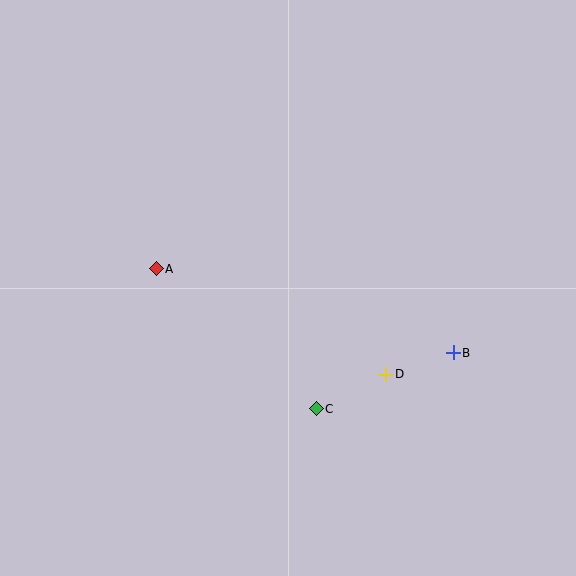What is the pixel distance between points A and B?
The distance between A and B is 308 pixels.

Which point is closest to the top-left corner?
Point A is closest to the top-left corner.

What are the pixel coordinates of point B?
Point B is at (453, 353).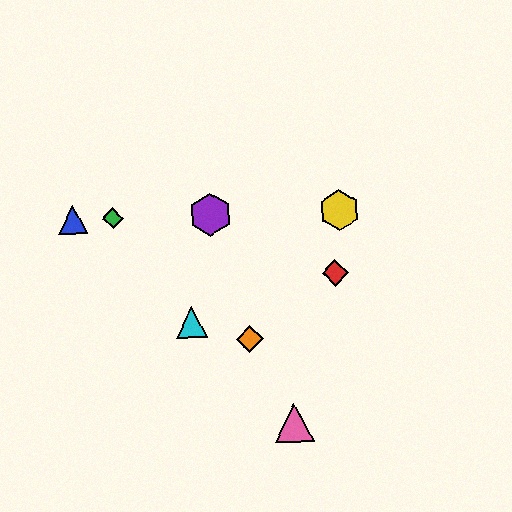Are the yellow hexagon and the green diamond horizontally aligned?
Yes, both are at y≈210.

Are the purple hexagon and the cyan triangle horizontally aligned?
No, the purple hexagon is at y≈215 and the cyan triangle is at y≈322.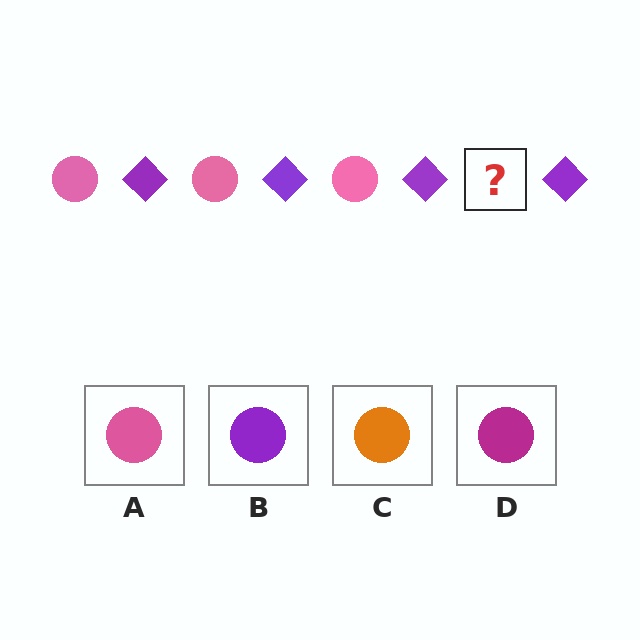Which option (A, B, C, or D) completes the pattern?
A.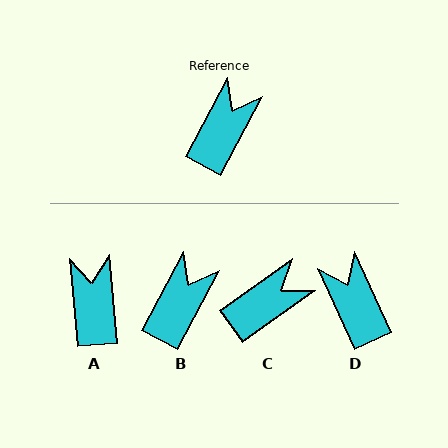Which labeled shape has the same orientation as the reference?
B.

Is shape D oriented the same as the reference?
No, it is off by about 53 degrees.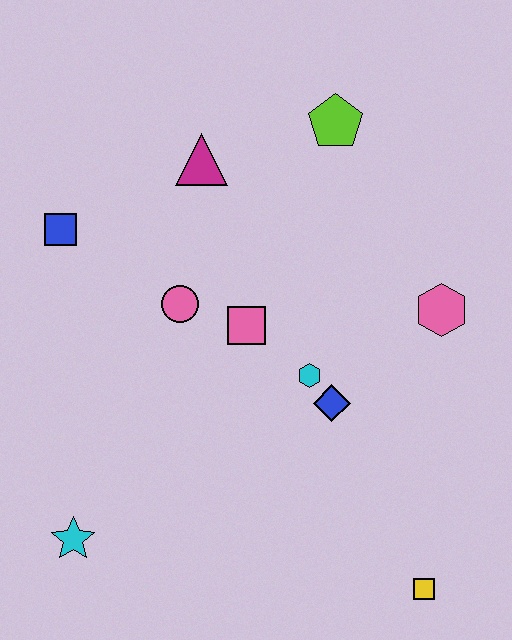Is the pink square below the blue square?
Yes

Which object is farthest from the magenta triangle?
The yellow square is farthest from the magenta triangle.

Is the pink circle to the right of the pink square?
No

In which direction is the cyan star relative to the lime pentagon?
The cyan star is below the lime pentagon.